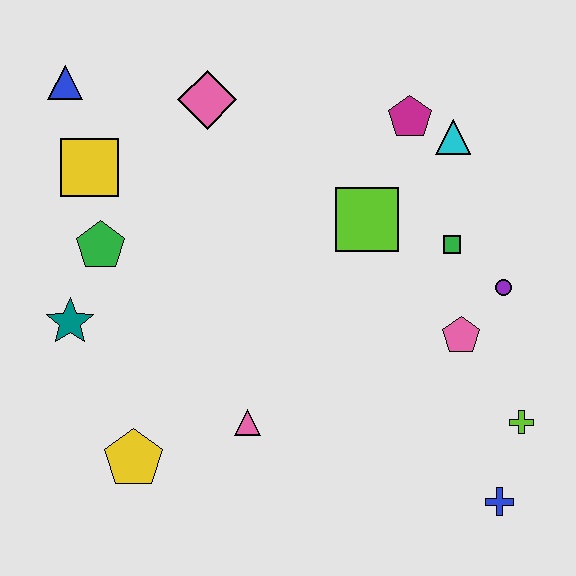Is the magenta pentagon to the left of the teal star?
No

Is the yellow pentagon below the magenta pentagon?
Yes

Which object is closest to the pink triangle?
The yellow pentagon is closest to the pink triangle.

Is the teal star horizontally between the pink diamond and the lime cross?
No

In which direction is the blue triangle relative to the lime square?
The blue triangle is to the left of the lime square.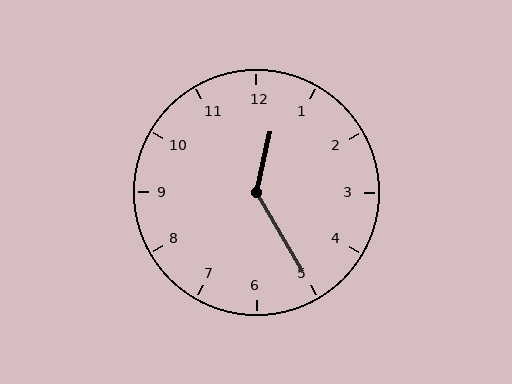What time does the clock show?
12:25.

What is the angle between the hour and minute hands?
Approximately 138 degrees.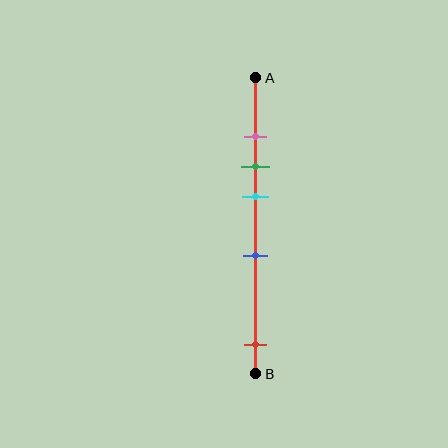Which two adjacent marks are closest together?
The pink and green marks are the closest adjacent pair.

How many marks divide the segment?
There are 5 marks dividing the segment.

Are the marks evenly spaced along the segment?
No, the marks are not evenly spaced.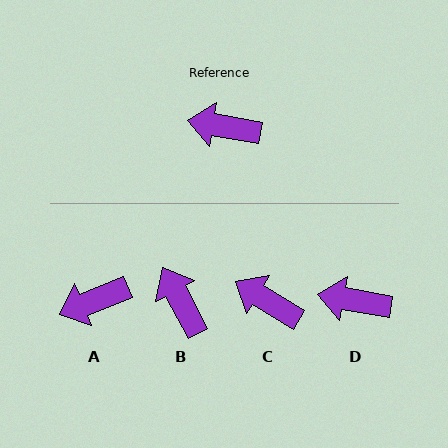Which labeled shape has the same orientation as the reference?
D.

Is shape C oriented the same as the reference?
No, it is off by about 22 degrees.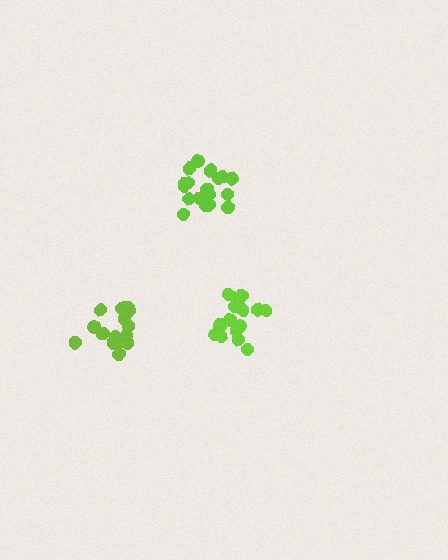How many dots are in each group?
Group 1: 19 dots, Group 2: 16 dots, Group 3: 16 dots (51 total).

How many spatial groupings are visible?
There are 3 spatial groupings.